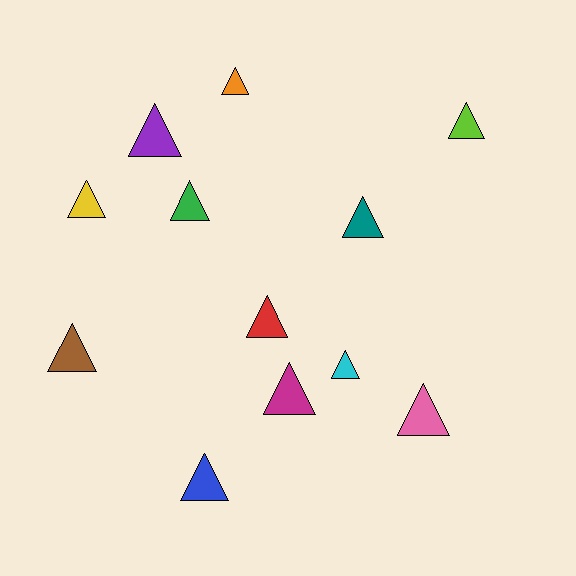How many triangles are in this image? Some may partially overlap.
There are 12 triangles.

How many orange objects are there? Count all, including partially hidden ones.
There is 1 orange object.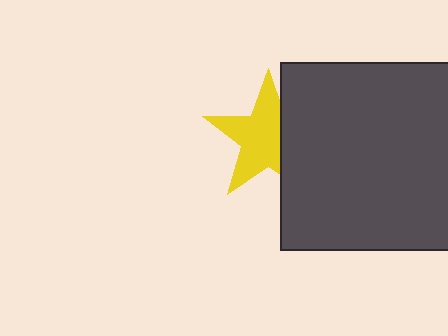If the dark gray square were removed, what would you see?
You would see the complete yellow star.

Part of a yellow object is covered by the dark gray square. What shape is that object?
It is a star.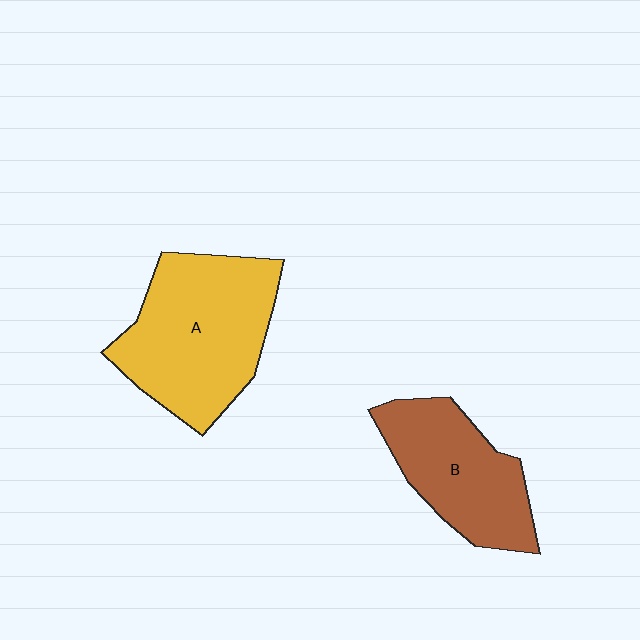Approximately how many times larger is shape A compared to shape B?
Approximately 1.4 times.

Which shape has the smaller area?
Shape B (brown).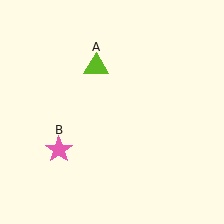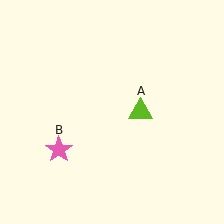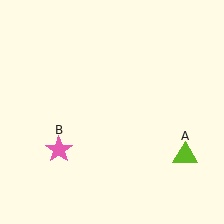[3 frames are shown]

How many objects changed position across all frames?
1 object changed position: lime triangle (object A).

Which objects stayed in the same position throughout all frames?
Pink star (object B) remained stationary.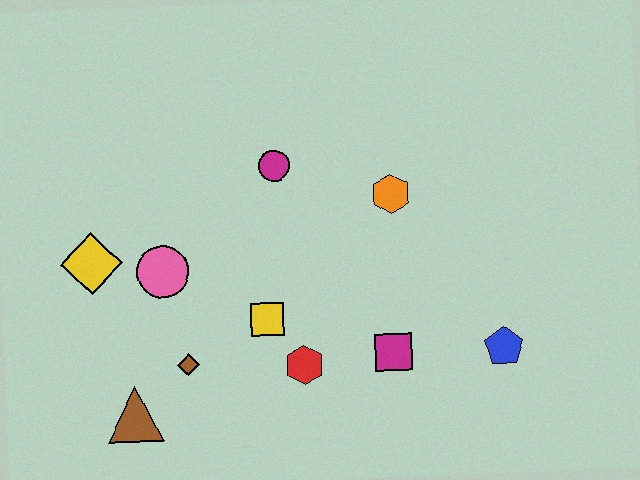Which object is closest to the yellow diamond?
The pink circle is closest to the yellow diamond.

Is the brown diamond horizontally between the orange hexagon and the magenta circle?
No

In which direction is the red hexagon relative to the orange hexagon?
The red hexagon is below the orange hexagon.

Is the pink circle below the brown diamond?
No